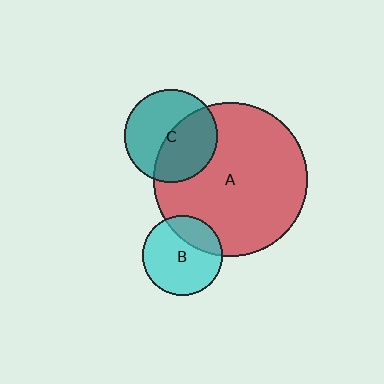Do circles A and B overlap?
Yes.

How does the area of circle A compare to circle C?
Approximately 2.7 times.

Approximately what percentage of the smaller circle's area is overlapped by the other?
Approximately 25%.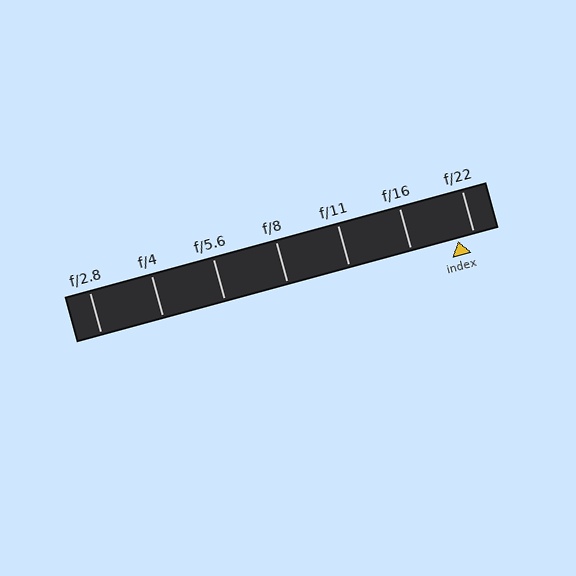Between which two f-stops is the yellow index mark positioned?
The index mark is between f/16 and f/22.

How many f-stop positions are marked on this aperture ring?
There are 7 f-stop positions marked.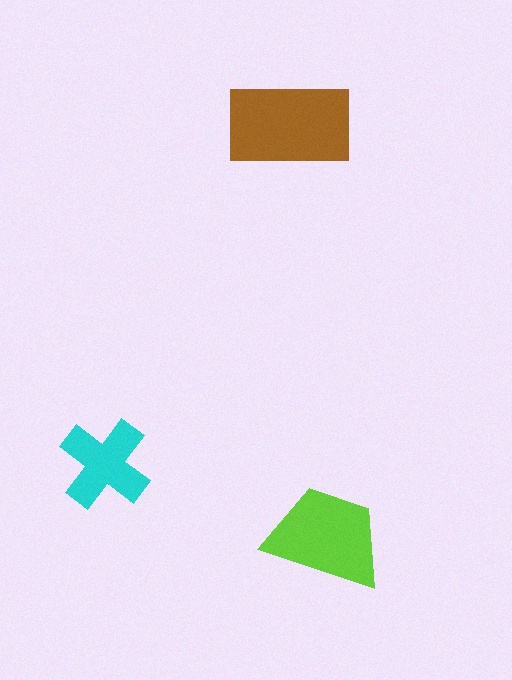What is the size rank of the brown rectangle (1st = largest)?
1st.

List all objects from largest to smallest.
The brown rectangle, the lime trapezoid, the cyan cross.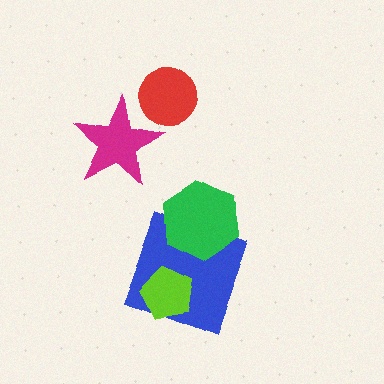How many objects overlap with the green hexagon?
1 object overlaps with the green hexagon.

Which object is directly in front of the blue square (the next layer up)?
The lime pentagon is directly in front of the blue square.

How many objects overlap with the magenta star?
1 object overlaps with the magenta star.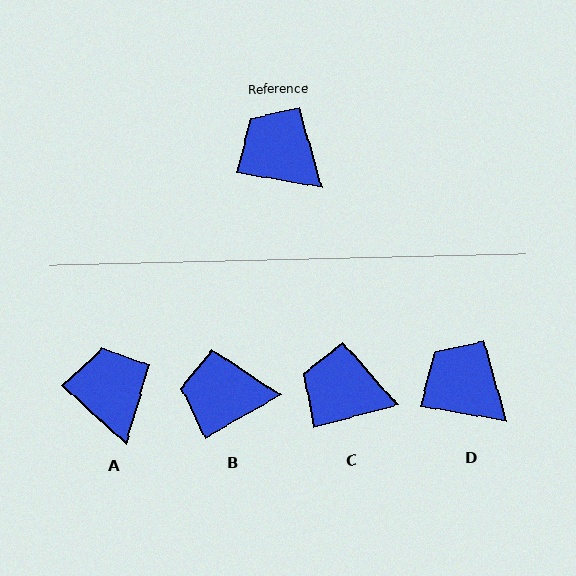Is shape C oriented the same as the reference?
No, it is off by about 25 degrees.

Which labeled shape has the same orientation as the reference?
D.